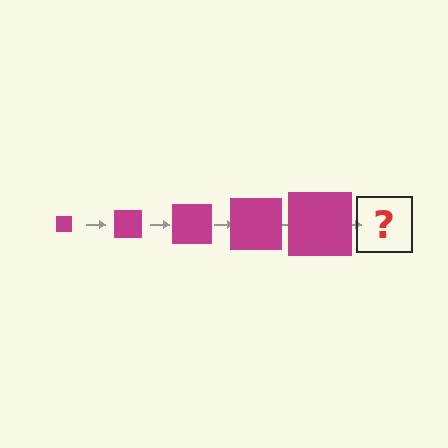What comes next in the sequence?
The next element should be a magenta square, larger than the previous one.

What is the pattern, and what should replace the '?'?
The pattern is that the square gets progressively larger each step. The '?' should be a magenta square, larger than the previous one.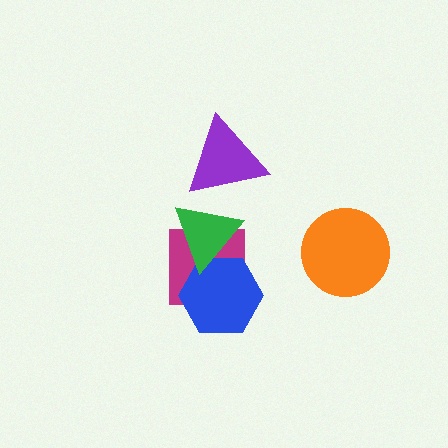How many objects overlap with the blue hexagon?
2 objects overlap with the blue hexagon.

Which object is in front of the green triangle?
The purple triangle is in front of the green triangle.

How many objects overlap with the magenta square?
2 objects overlap with the magenta square.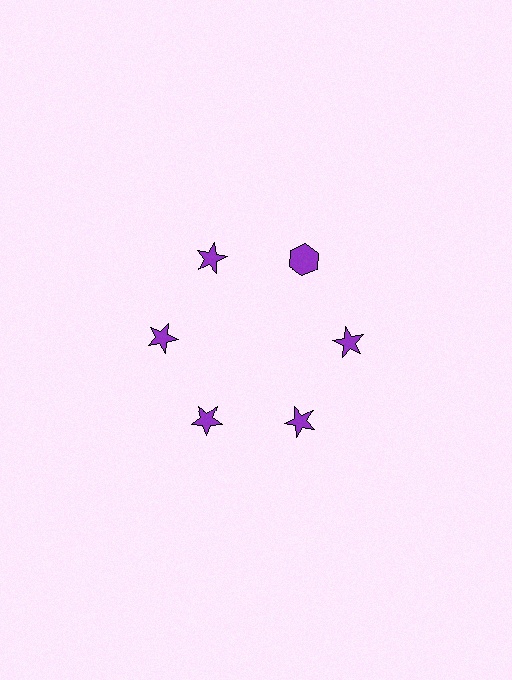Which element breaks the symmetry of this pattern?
The purple hexagon at roughly the 1 o'clock position breaks the symmetry. All other shapes are purple stars.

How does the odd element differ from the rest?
It has a different shape: hexagon instead of star.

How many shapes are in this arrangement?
There are 6 shapes arranged in a ring pattern.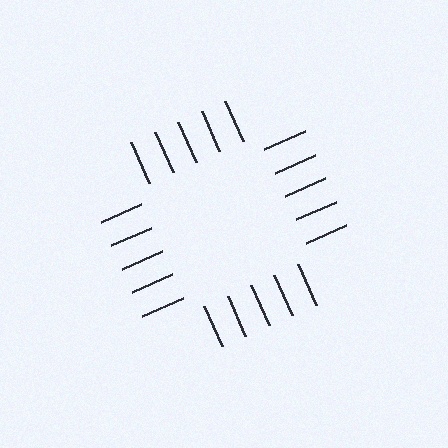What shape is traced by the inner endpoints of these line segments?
An illusory square — the line segments terminate on its edges but no continuous stroke is drawn.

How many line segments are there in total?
20 — 5 along each of the 4 edges.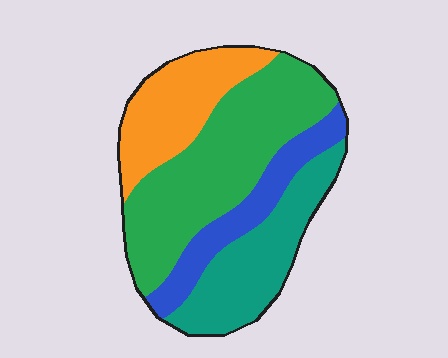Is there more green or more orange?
Green.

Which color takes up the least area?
Blue, at roughly 15%.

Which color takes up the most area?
Green, at roughly 40%.